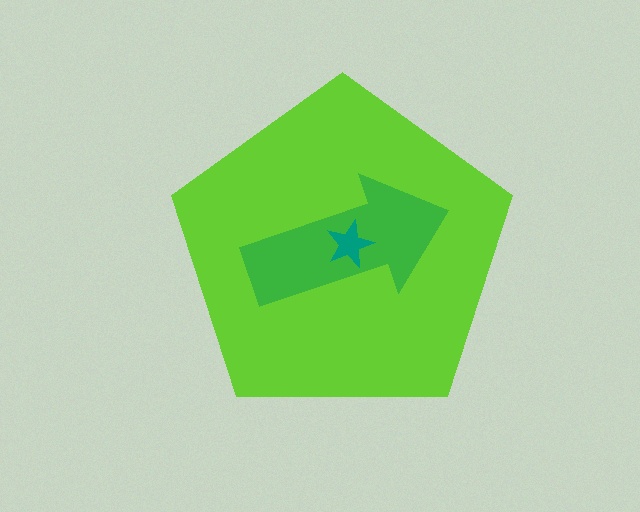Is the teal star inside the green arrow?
Yes.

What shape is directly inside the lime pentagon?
The green arrow.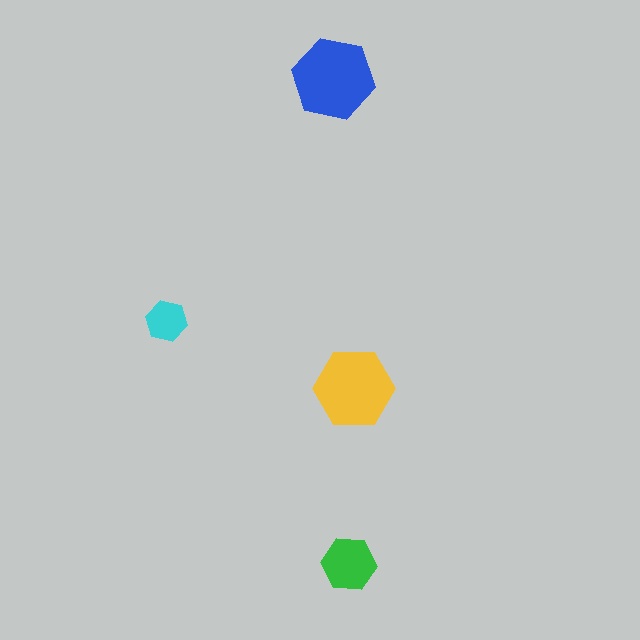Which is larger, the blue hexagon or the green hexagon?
The blue one.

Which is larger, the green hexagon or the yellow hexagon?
The yellow one.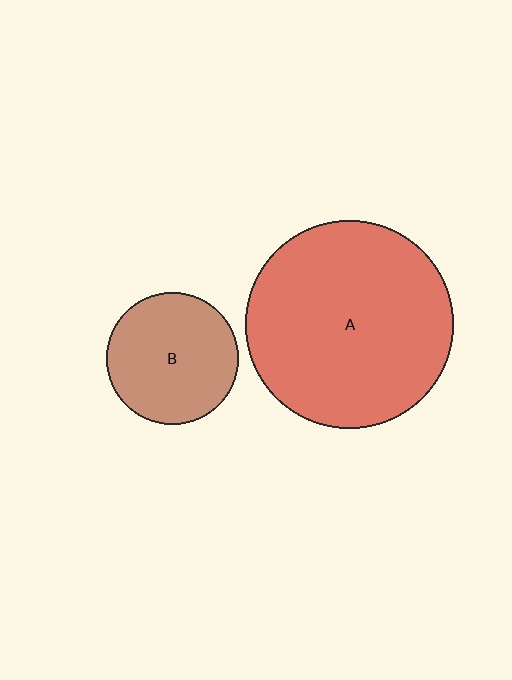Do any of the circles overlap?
No, none of the circles overlap.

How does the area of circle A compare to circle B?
Approximately 2.5 times.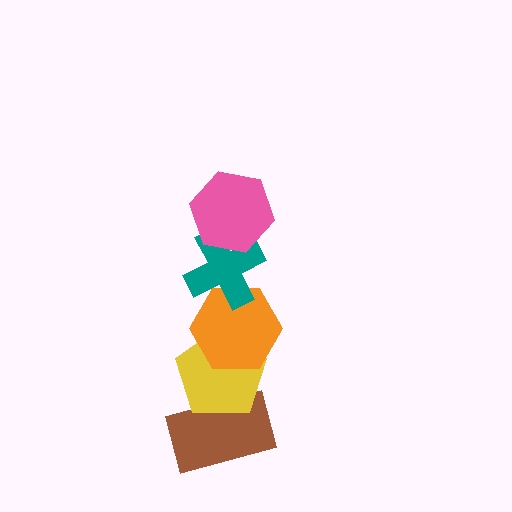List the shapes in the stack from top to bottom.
From top to bottom: the pink hexagon, the teal cross, the orange hexagon, the yellow pentagon, the brown rectangle.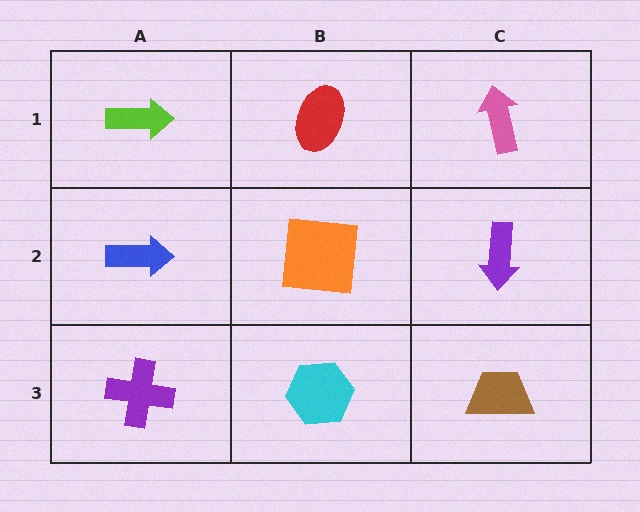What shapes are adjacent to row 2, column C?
A pink arrow (row 1, column C), a brown trapezoid (row 3, column C), an orange square (row 2, column B).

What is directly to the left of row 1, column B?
A lime arrow.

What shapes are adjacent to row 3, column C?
A purple arrow (row 2, column C), a cyan hexagon (row 3, column B).